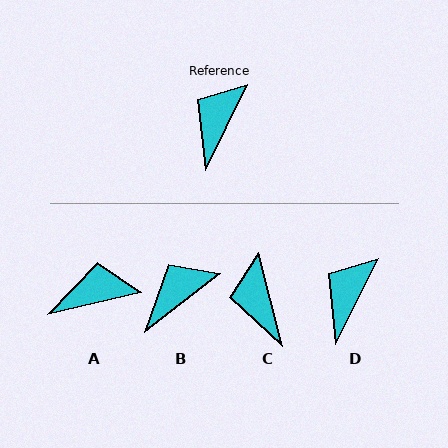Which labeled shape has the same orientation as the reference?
D.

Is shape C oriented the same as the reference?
No, it is off by about 41 degrees.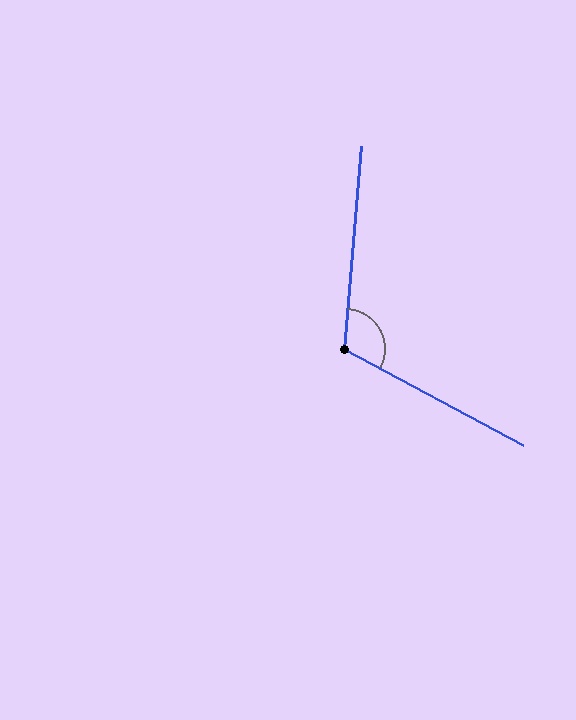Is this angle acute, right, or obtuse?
It is obtuse.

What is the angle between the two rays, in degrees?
Approximately 114 degrees.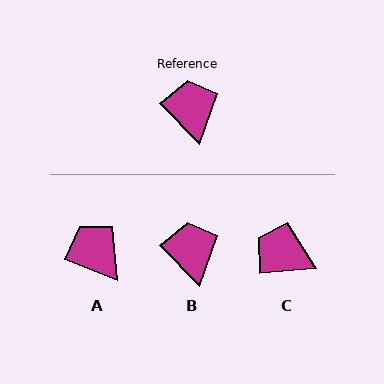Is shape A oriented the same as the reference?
No, it is off by about 25 degrees.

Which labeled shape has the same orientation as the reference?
B.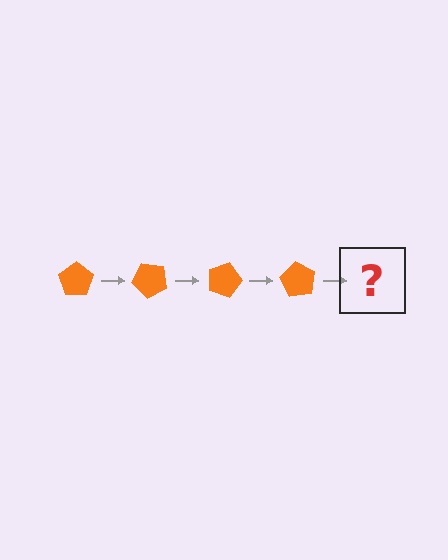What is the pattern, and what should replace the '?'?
The pattern is that the pentagon rotates 45 degrees each step. The '?' should be an orange pentagon rotated 180 degrees.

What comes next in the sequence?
The next element should be an orange pentagon rotated 180 degrees.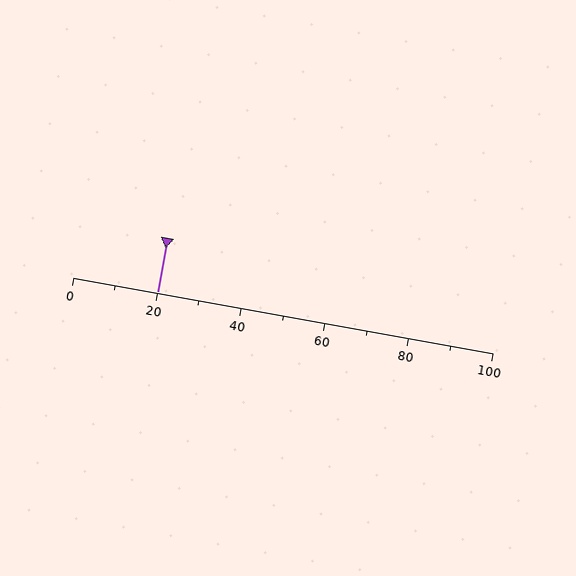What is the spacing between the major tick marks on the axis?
The major ticks are spaced 20 apart.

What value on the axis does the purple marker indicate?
The marker indicates approximately 20.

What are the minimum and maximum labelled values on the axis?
The axis runs from 0 to 100.